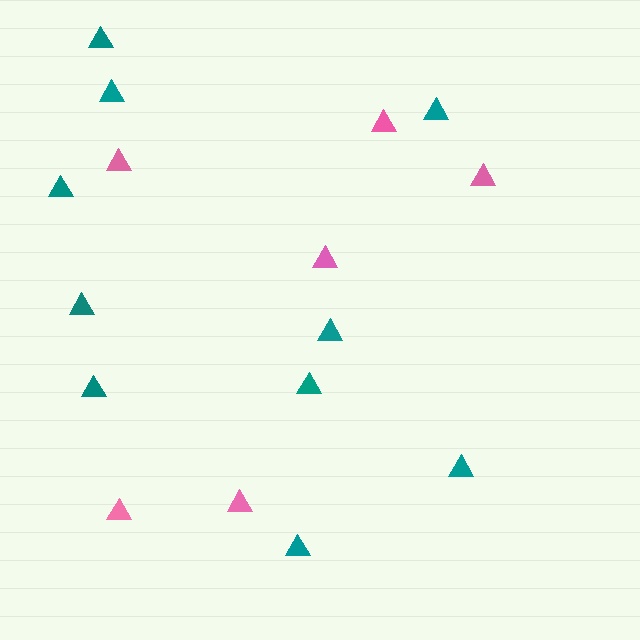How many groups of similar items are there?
There are 2 groups: one group of teal triangles (10) and one group of pink triangles (6).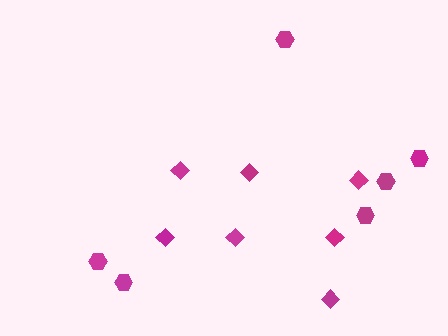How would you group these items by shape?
There are 2 groups: one group of diamonds (7) and one group of hexagons (6).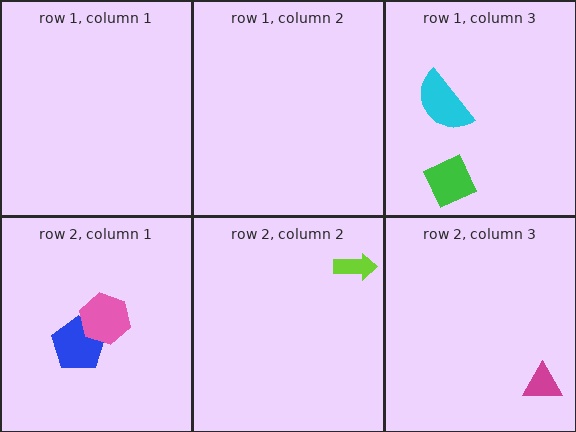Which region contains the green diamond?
The row 1, column 3 region.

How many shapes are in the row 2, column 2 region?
1.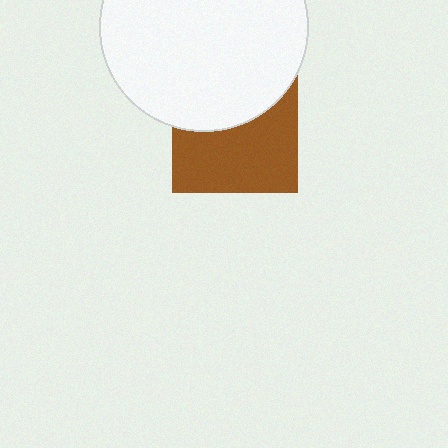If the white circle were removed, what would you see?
You would see the complete brown square.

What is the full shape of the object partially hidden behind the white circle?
The partially hidden object is a brown square.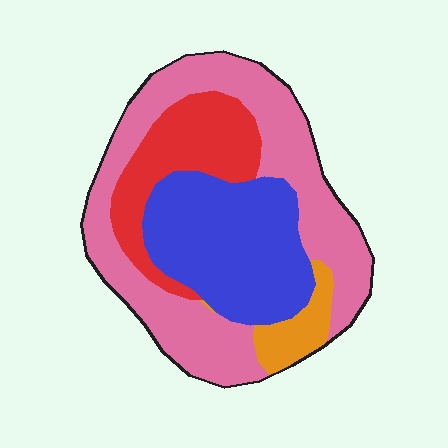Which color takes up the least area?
Orange, at roughly 5%.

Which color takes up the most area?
Pink, at roughly 45%.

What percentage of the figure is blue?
Blue takes up between a quarter and a half of the figure.